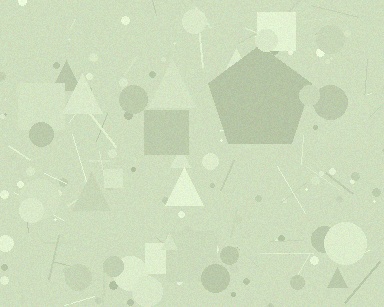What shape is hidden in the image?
A pentagon is hidden in the image.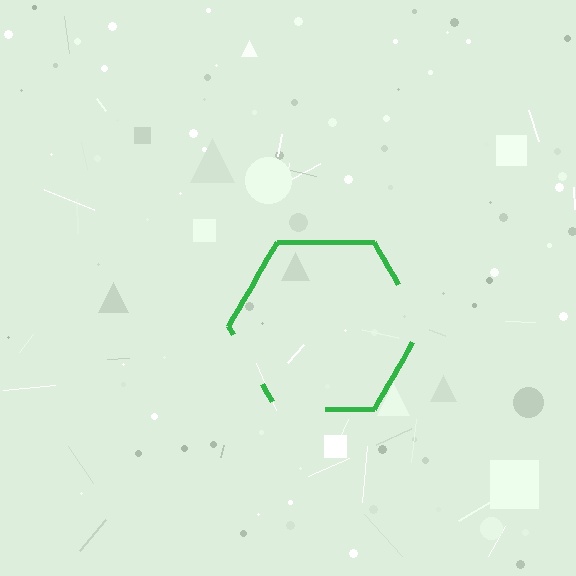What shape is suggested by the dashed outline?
The dashed outline suggests a hexagon.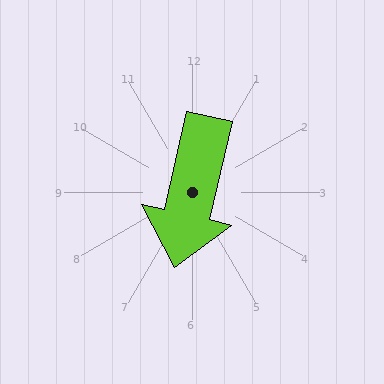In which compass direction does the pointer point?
South.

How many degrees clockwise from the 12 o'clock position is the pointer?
Approximately 193 degrees.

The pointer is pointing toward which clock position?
Roughly 6 o'clock.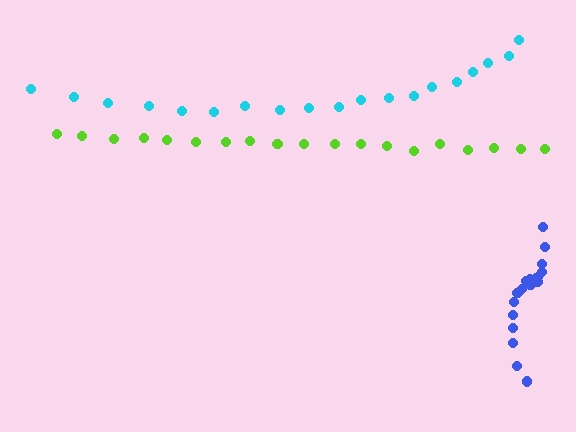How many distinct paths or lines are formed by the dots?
There are 3 distinct paths.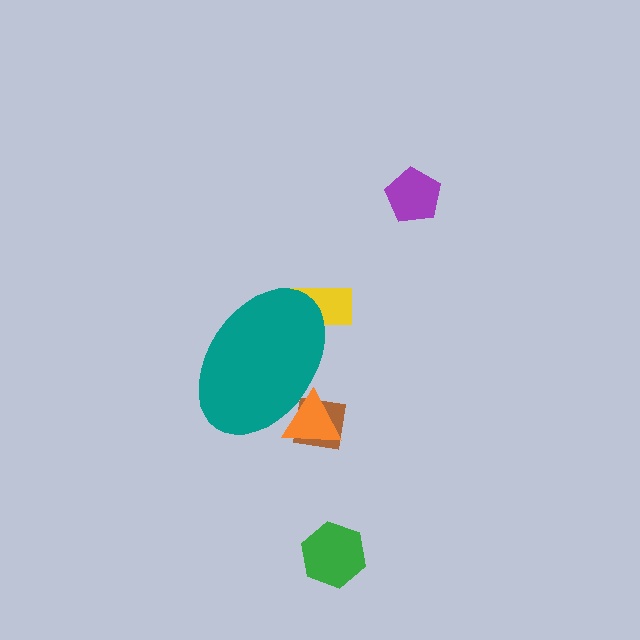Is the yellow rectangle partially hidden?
Yes, the yellow rectangle is partially hidden behind the teal ellipse.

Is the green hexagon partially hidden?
No, the green hexagon is fully visible.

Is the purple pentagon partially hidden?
No, the purple pentagon is fully visible.